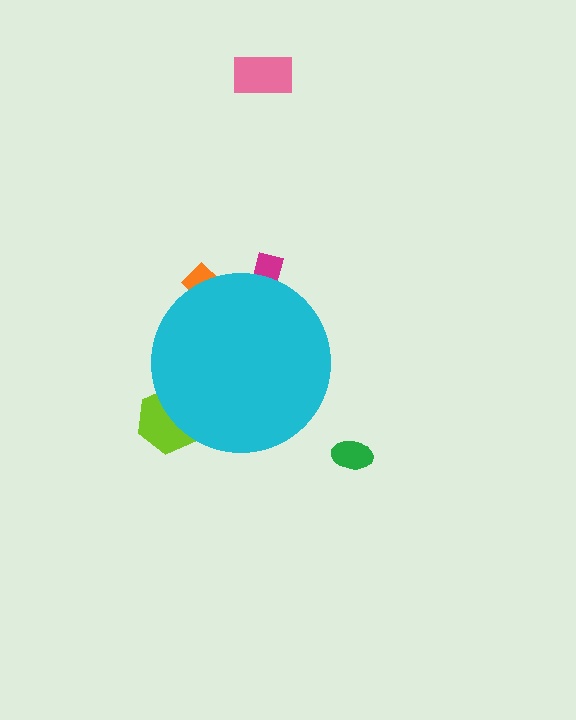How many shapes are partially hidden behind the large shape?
3 shapes are partially hidden.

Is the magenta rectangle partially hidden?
Yes, the magenta rectangle is partially hidden behind the cyan circle.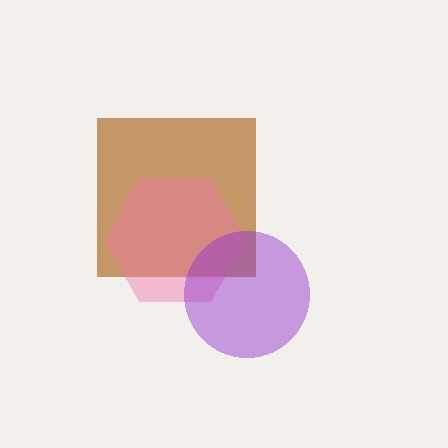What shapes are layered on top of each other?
The layered shapes are: a brown square, a pink hexagon, a purple circle.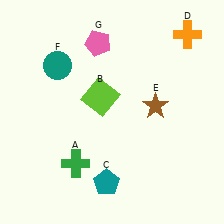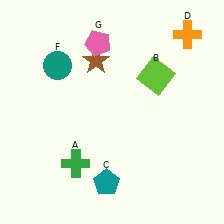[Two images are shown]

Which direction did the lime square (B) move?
The lime square (B) moved right.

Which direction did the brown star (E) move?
The brown star (E) moved left.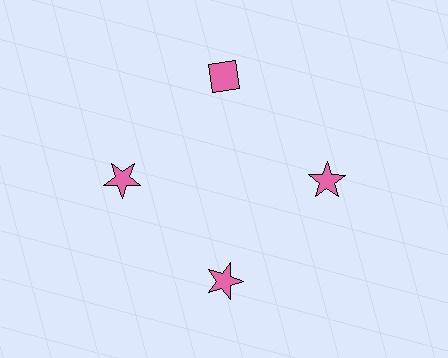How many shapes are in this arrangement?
There are 4 shapes arranged in a ring pattern.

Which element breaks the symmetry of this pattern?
The pink diamond at roughly the 12 o'clock position breaks the symmetry. All other shapes are pink stars.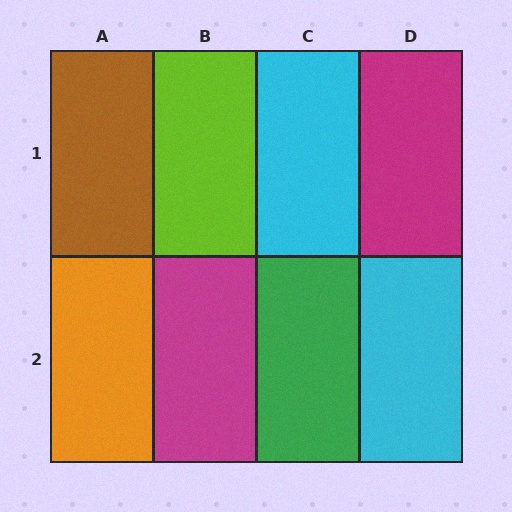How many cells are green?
1 cell is green.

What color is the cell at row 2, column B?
Magenta.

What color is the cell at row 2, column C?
Green.